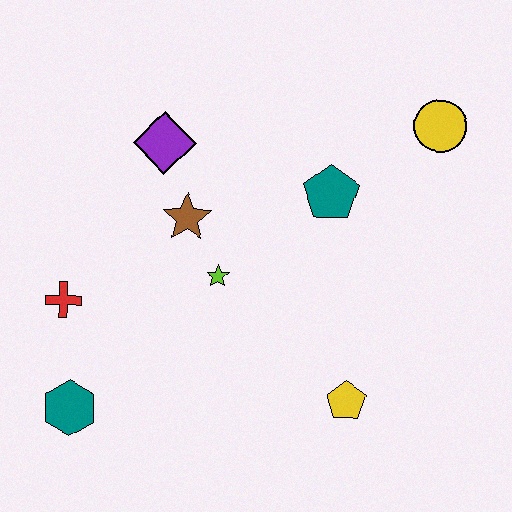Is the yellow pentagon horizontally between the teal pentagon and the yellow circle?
Yes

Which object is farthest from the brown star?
The yellow circle is farthest from the brown star.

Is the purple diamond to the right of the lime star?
No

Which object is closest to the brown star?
The lime star is closest to the brown star.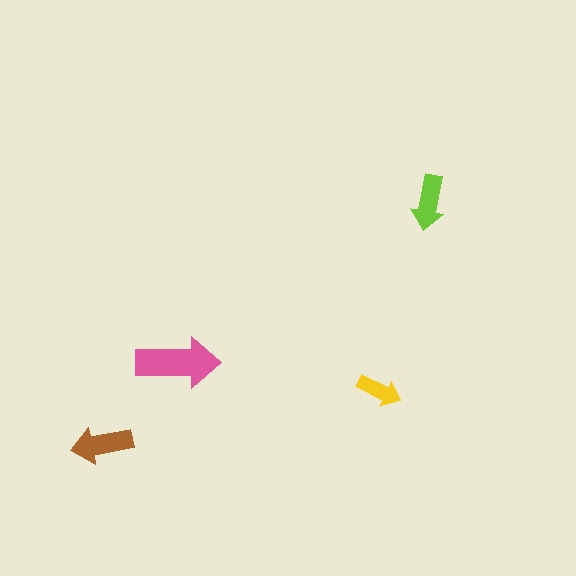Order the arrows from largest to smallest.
the pink one, the brown one, the lime one, the yellow one.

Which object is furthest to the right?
The lime arrow is rightmost.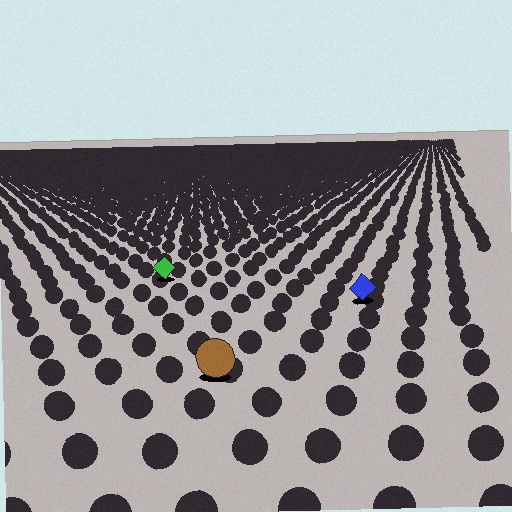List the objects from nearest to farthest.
From nearest to farthest: the brown circle, the blue diamond, the green diamond.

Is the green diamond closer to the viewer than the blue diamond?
No. The blue diamond is closer — you can tell from the texture gradient: the ground texture is coarser near it.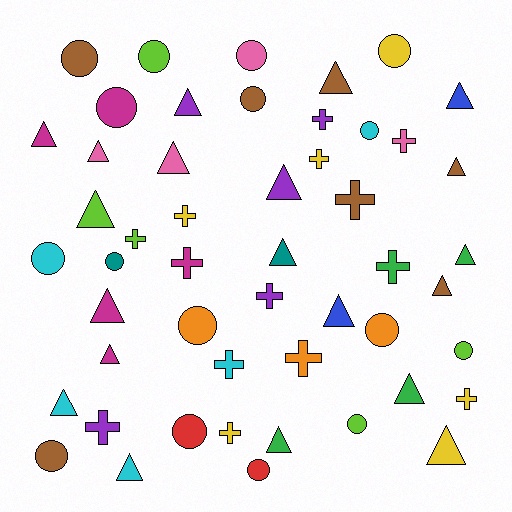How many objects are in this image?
There are 50 objects.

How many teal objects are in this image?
There are 2 teal objects.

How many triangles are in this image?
There are 20 triangles.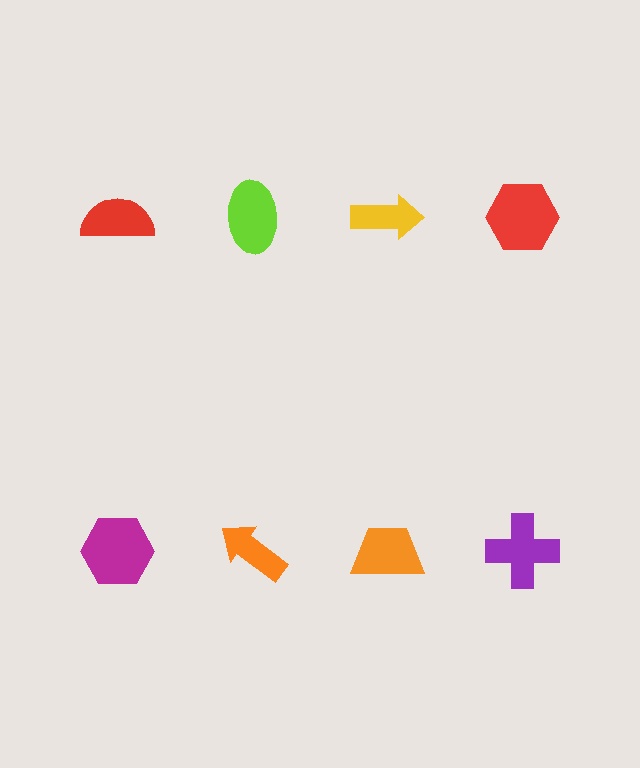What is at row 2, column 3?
An orange trapezoid.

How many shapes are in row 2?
4 shapes.